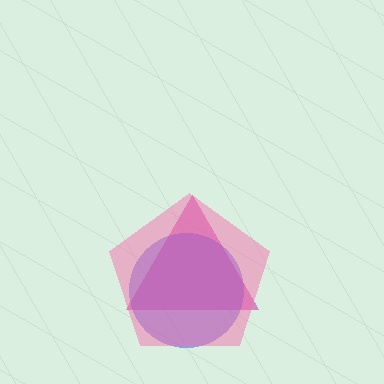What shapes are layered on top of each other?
The layered shapes are: a magenta triangle, a blue circle, a pink pentagon.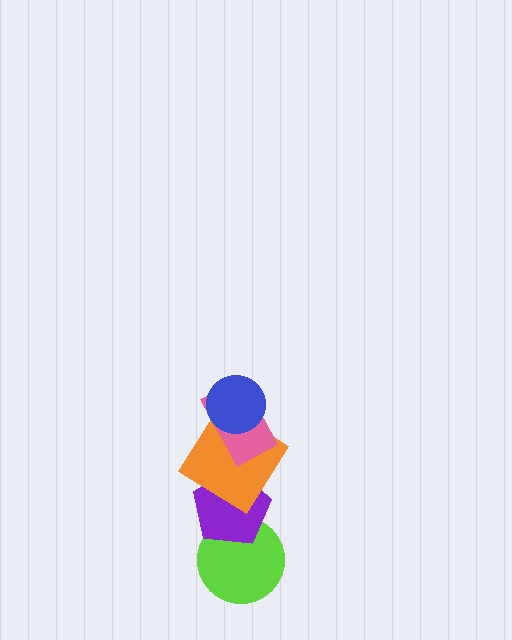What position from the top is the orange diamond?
The orange diamond is 3rd from the top.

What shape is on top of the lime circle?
The purple pentagon is on top of the lime circle.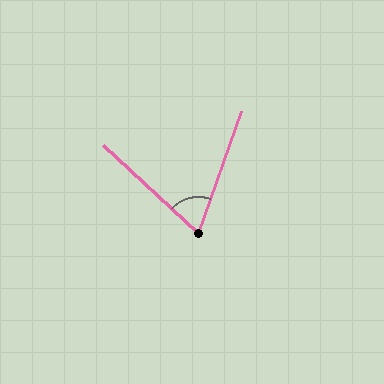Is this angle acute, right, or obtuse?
It is acute.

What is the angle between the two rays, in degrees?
Approximately 67 degrees.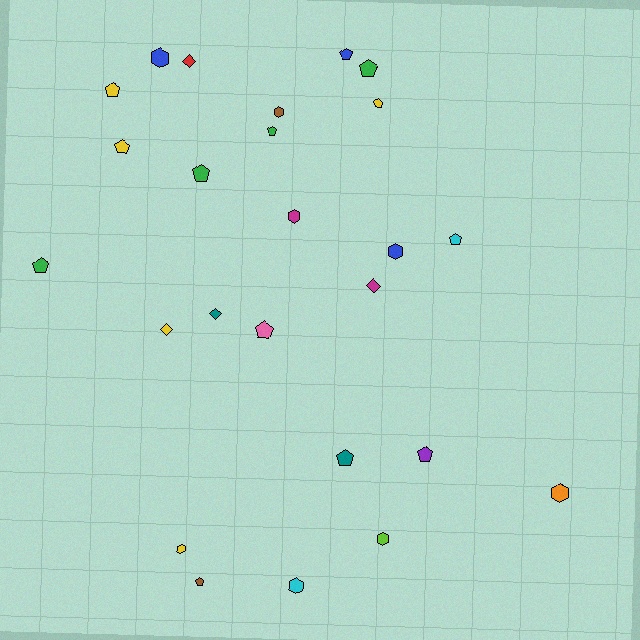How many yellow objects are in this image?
There are 5 yellow objects.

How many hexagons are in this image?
There are 8 hexagons.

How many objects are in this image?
There are 25 objects.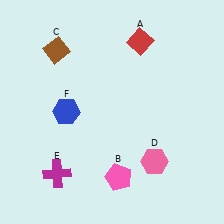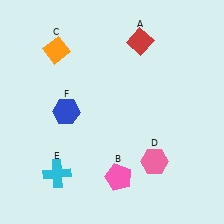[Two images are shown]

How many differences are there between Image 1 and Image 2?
There are 2 differences between the two images.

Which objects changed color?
C changed from brown to orange. E changed from magenta to cyan.